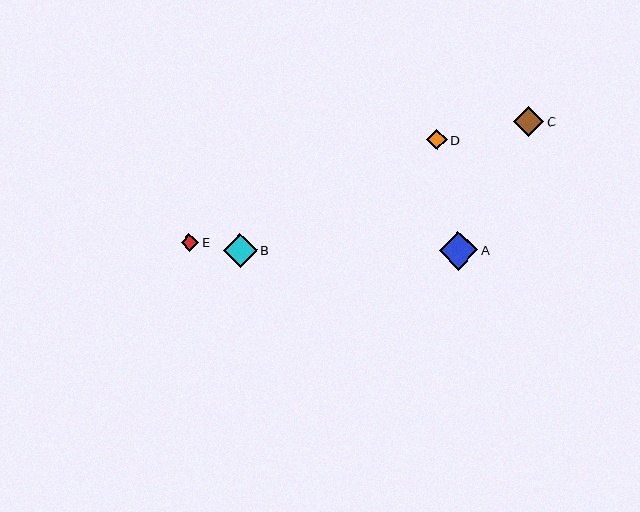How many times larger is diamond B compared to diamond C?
Diamond B is approximately 1.1 times the size of diamond C.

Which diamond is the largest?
Diamond A is the largest with a size of approximately 39 pixels.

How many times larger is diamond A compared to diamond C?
Diamond A is approximately 1.3 times the size of diamond C.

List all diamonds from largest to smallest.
From largest to smallest: A, B, C, D, E.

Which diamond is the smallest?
Diamond E is the smallest with a size of approximately 18 pixels.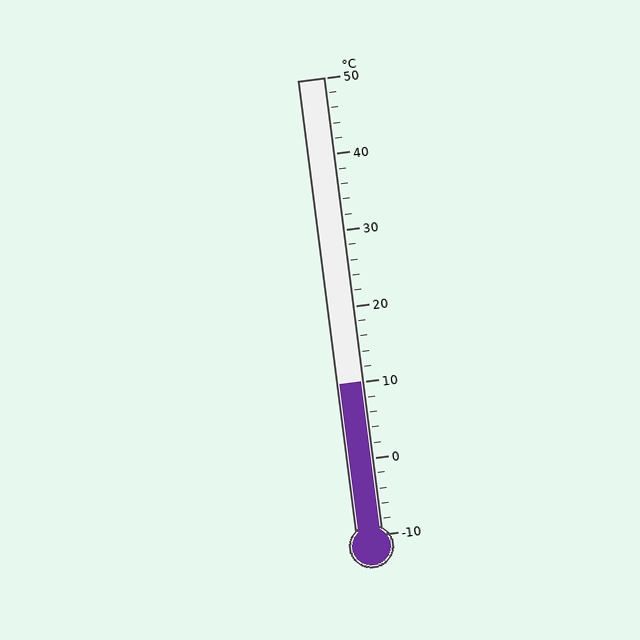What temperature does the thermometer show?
The thermometer shows approximately 10°C.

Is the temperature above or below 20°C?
The temperature is below 20°C.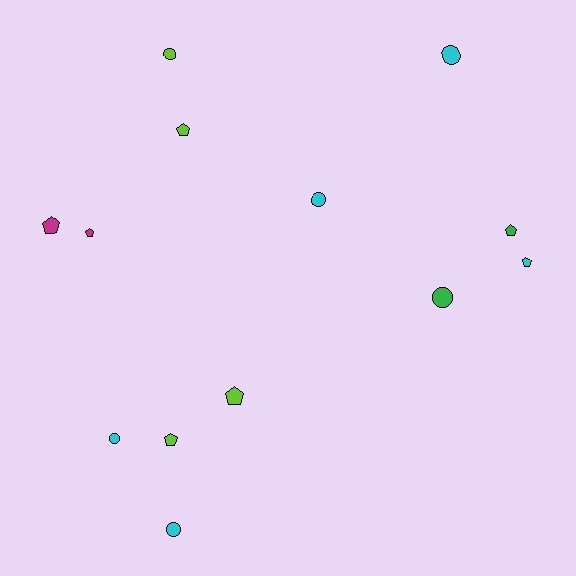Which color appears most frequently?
Cyan, with 5 objects.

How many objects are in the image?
There are 13 objects.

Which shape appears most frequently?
Pentagon, with 7 objects.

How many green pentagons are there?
There is 1 green pentagon.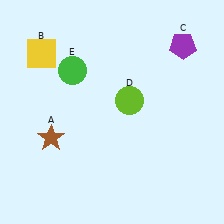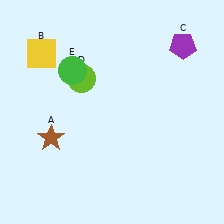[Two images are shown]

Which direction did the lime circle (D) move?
The lime circle (D) moved left.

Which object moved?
The lime circle (D) moved left.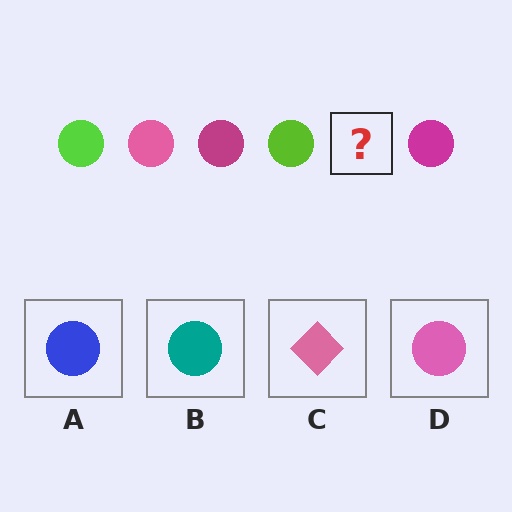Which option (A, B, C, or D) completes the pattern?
D.